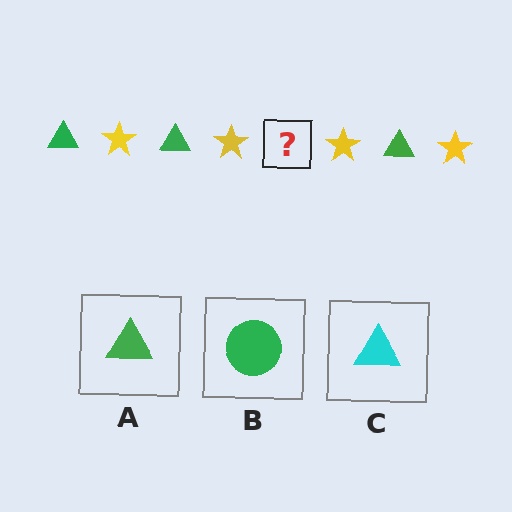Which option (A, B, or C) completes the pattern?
A.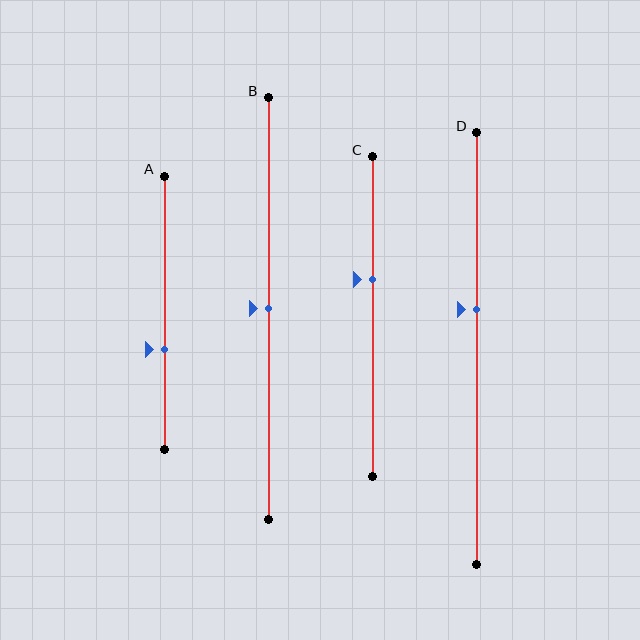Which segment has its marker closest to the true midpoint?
Segment B has its marker closest to the true midpoint.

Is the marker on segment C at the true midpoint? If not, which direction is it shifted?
No, the marker on segment C is shifted upward by about 12% of the segment length.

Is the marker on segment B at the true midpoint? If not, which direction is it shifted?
Yes, the marker on segment B is at the true midpoint.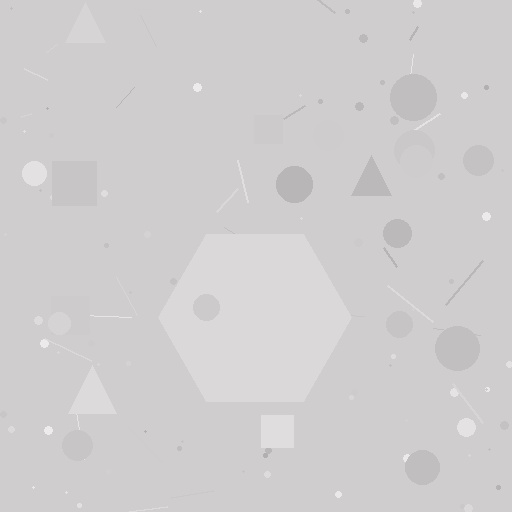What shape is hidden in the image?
A hexagon is hidden in the image.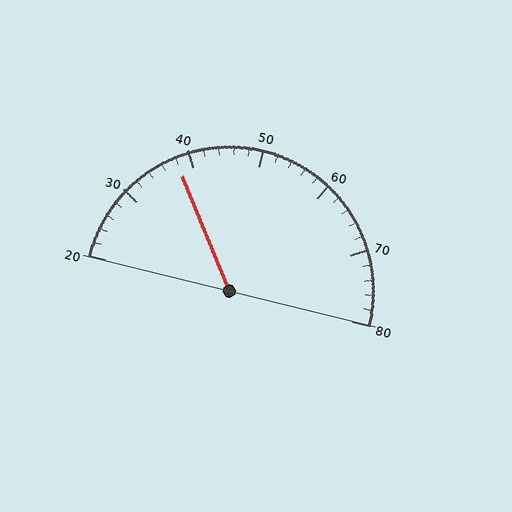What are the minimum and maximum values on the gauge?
The gauge ranges from 20 to 80.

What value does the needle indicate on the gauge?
The needle indicates approximately 38.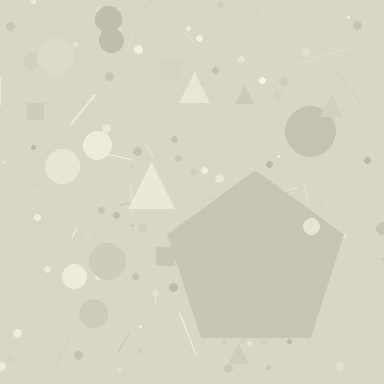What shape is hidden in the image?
A pentagon is hidden in the image.